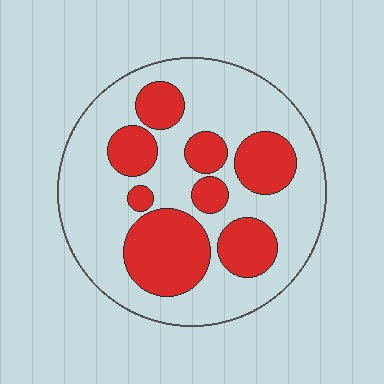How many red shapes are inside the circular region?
8.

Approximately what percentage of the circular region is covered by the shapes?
Approximately 35%.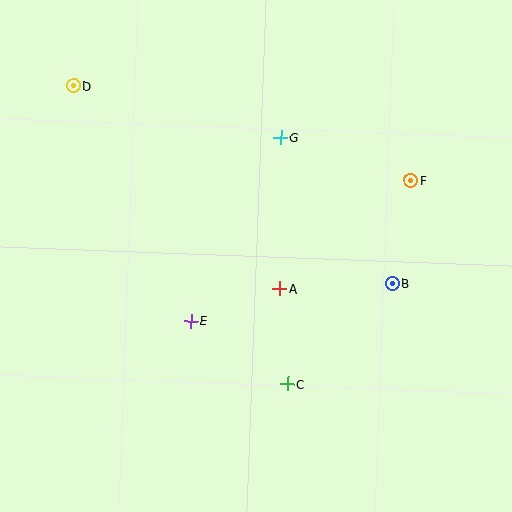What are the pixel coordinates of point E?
Point E is at (191, 321).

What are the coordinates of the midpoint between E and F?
The midpoint between E and F is at (301, 251).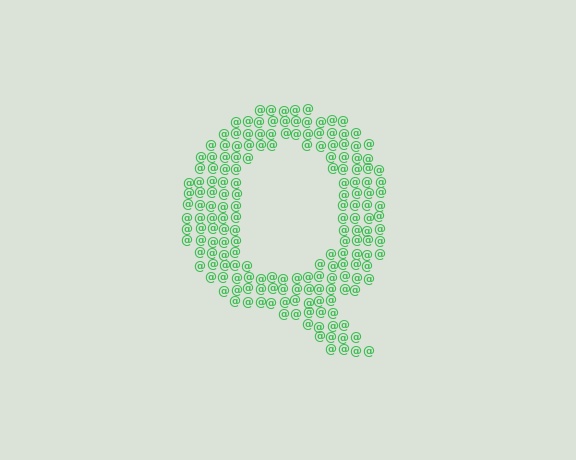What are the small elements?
The small elements are at signs.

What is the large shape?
The large shape is the letter Q.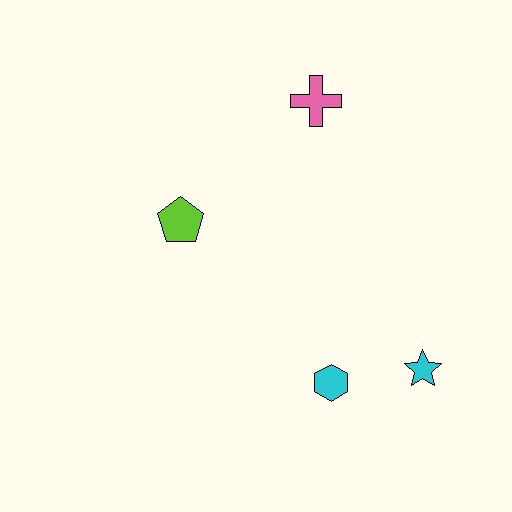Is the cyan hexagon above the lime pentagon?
No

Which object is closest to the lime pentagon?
The pink cross is closest to the lime pentagon.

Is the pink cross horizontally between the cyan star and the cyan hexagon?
No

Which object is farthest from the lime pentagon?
The cyan star is farthest from the lime pentagon.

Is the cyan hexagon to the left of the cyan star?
Yes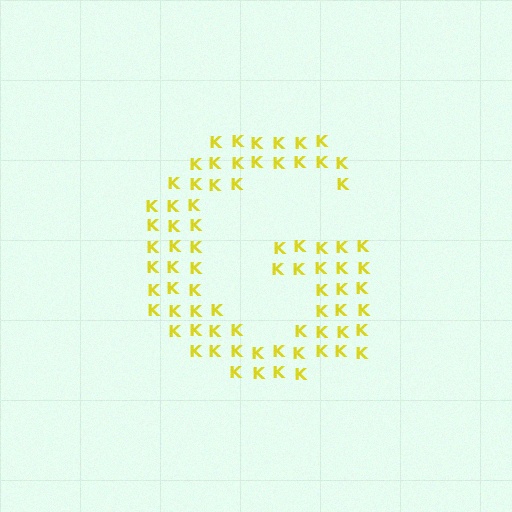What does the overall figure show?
The overall figure shows the letter G.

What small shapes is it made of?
It is made of small letter K's.